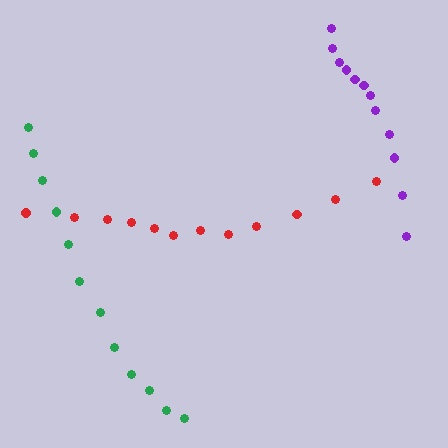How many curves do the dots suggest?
There are 3 distinct paths.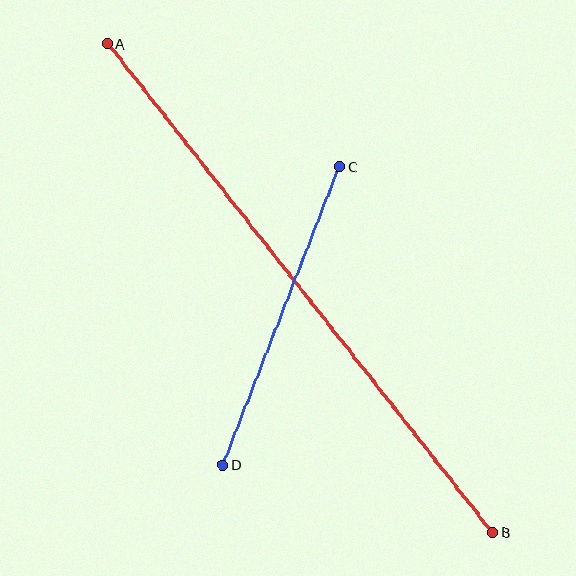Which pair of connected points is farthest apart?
Points A and B are farthest apart.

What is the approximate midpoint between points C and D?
The midpoint is at approximately (281, 316) pixels.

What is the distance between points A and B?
The distance is approximately 622 pixels.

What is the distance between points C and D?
The distance is approximately 320 pixels.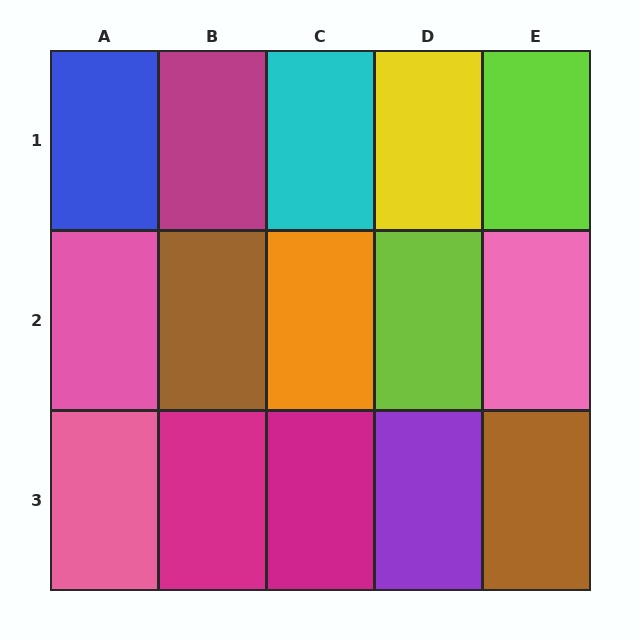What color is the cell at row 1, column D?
Yellow.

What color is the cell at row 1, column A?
Blue.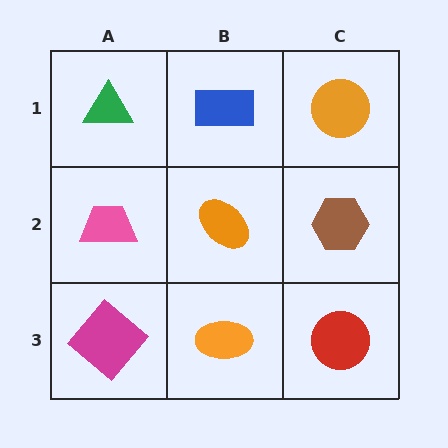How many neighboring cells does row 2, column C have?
3.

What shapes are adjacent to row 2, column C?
An orange circle (row 1, column C), a red circle (row 3, column C), an orange ellipse (row 2, column B).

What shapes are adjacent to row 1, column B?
An orange ellipse (row 2, column B), a green triangle (row 1, column A), an orange circle (row 1, column C).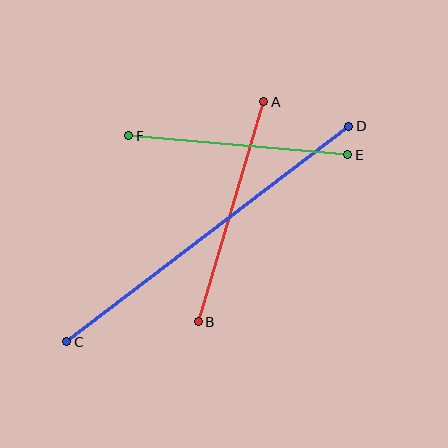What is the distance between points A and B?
The distance is approximately 230 pixels.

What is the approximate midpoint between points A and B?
The midpoint is at approximately (231, 212) pixels.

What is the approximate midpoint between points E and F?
The midpoint is at approximately (238, 145) pixels.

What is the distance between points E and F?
The distance is approximately 220 pixels.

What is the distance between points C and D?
The distance is approximately 355 pixels.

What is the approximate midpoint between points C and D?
The midpoint is at approximately (208, 234) pixels.